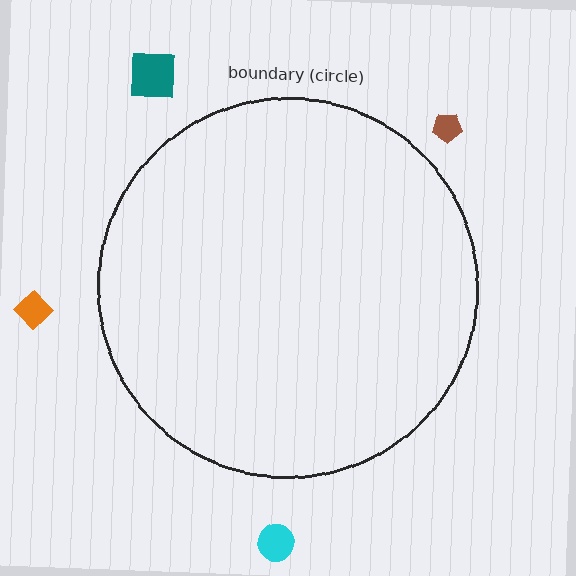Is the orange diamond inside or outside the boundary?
Outside.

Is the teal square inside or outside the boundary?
Outside.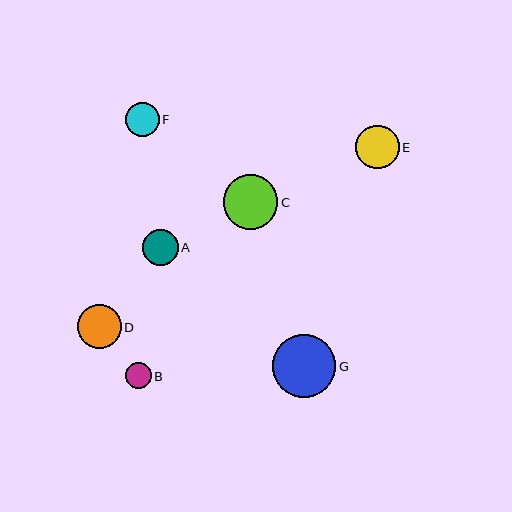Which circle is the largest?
Circle G is the largest with a size of approximately 63 pixels.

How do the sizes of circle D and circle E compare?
Circle D and circle E are approximately the same size.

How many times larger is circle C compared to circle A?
Circle C is approximately 1.5 times the size of circle A.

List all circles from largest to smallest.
From largest to smallest: G, C, D, E, A, F, B.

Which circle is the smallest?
Circle B is the smallest with a size of approximately 26 pixels.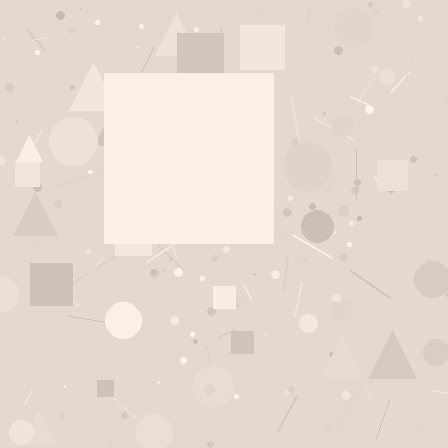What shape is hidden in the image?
A square is hidden in the image.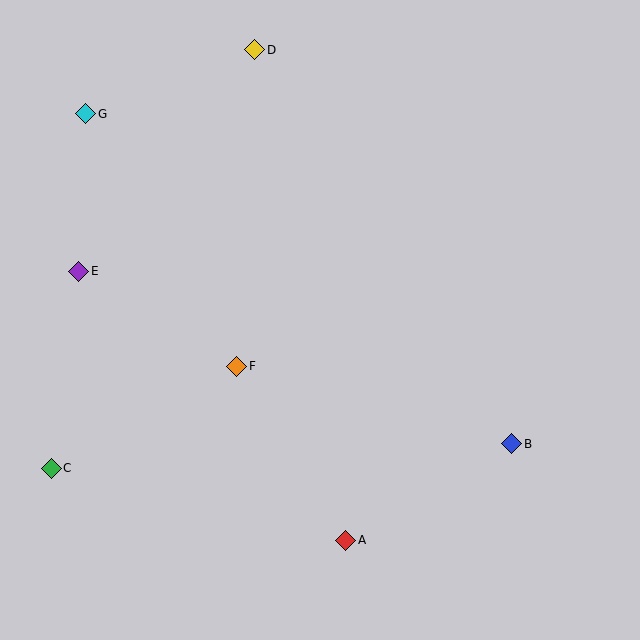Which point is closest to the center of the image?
Point F at (237, 366) is closest to the center.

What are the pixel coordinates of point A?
Point A is at (346, 540).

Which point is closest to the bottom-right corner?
Point B is closest to the bottom-right corner.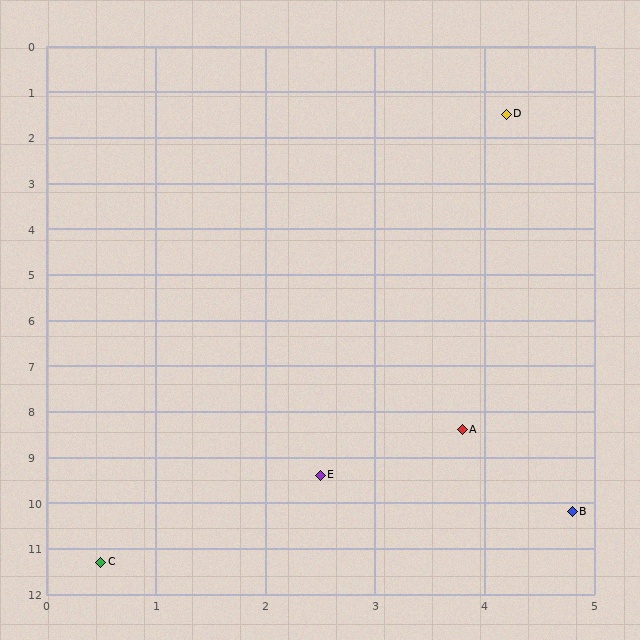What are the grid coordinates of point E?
Point E is at approximately (2.5, 9.4).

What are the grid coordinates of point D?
Point D is at approximately (4.2, 1.5).